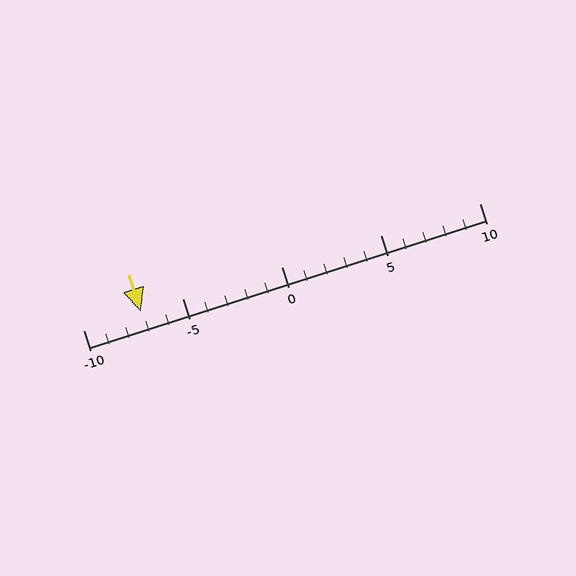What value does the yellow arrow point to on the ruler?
The yellow arrow points to approximately -7.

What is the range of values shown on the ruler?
The ruler shows values from -10 to 10.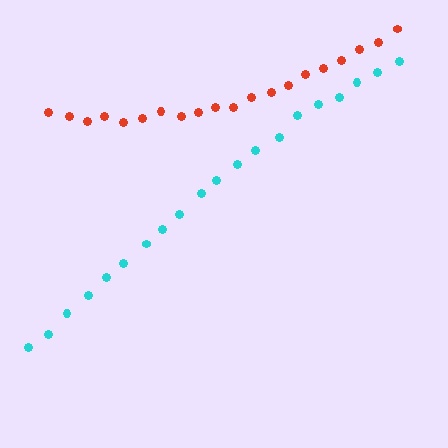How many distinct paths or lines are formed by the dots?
There are 2 distinct paths.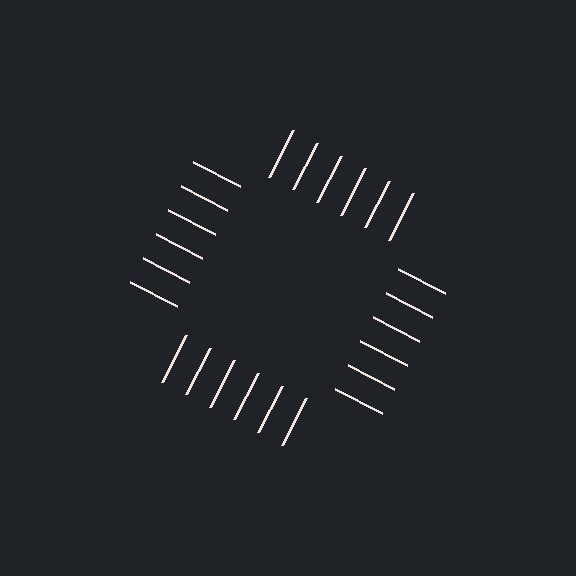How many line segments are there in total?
24 — 6 along each of the 4 edges.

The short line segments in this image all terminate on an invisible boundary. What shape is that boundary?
An illusory square — the line segments terminate on its edges but no continuous stroke is drawn.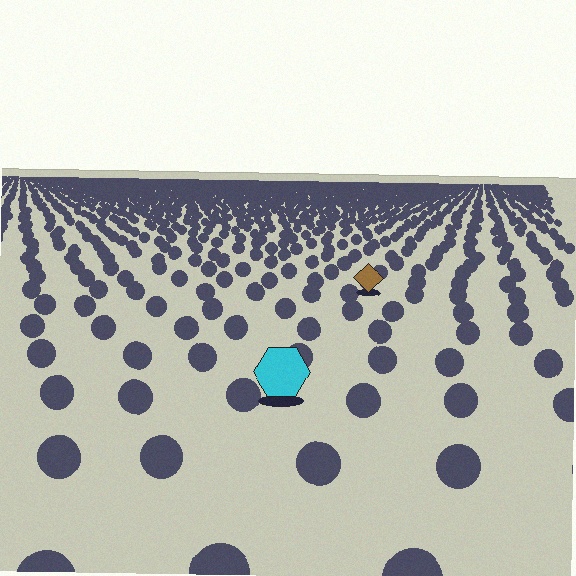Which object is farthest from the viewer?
The brown diamond is farthest from the viewer. It appears smaller and the ground texture around it is denser.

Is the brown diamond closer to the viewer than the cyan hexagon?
No. The cyan hexagon is closer — you can tell from the texture gradient: the ground texture is coarser near it.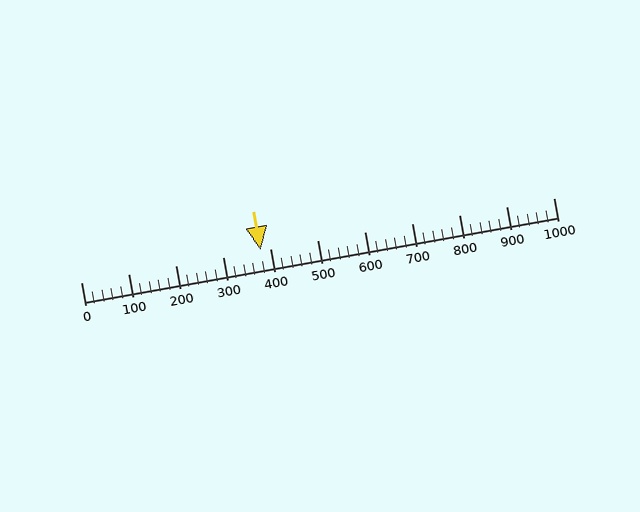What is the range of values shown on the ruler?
The ruler shows values from 0 to 1000.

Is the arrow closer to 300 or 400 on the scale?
The arrow is closer to 400.